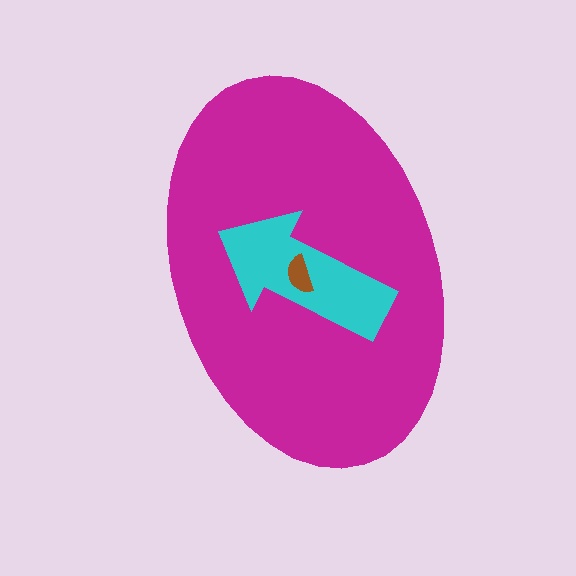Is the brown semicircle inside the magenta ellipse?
Yes.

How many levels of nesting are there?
3.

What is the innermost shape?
The brown semicircle.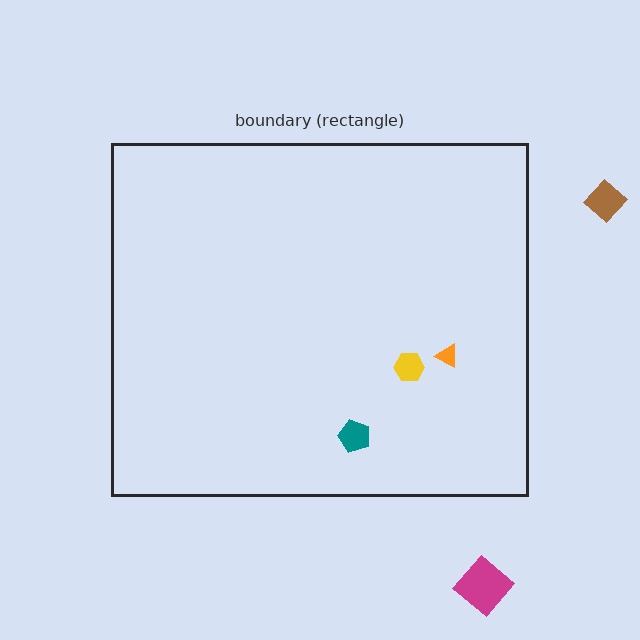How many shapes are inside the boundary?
3 inside, 2 outside.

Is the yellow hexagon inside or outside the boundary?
Inside.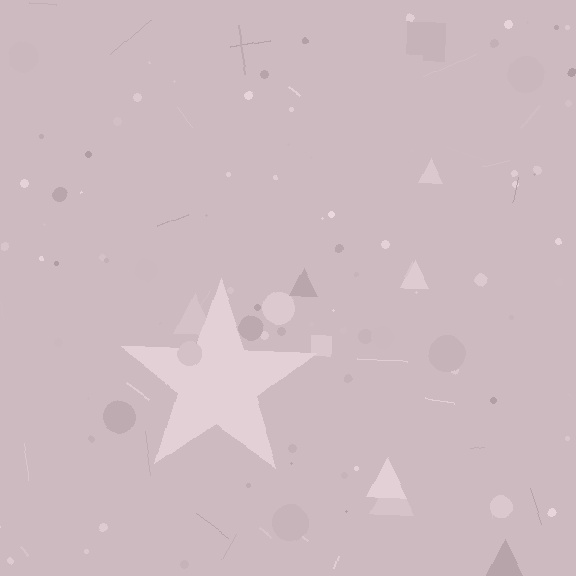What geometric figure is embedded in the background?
A star is embedded in the background.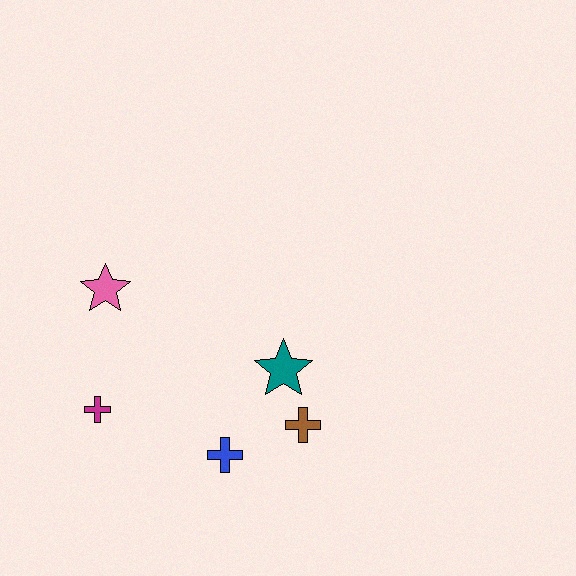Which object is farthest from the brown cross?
The pink star is farthest from the brown cross.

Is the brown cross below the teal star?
Yes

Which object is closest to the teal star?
The brown cross is closest to the teal star.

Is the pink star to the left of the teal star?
Yes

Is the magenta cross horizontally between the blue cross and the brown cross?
No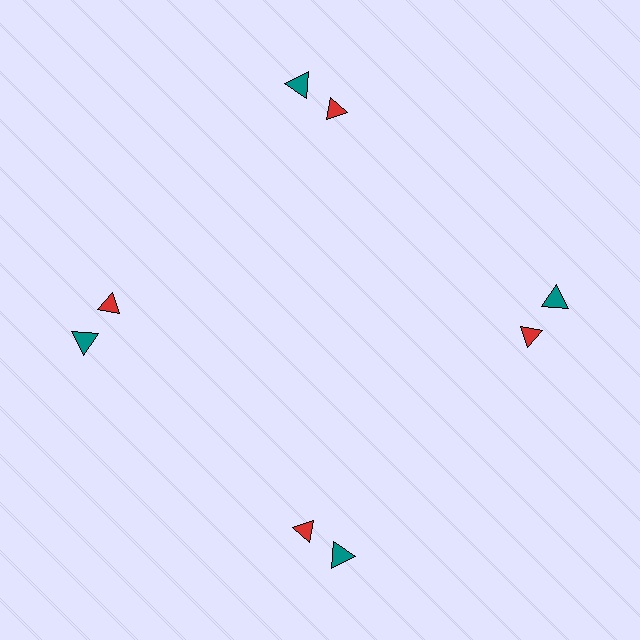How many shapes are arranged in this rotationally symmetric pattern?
There are 8 shapes, arranged in 4 groups of 2.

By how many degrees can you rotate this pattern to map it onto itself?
The pattern maps onto itself every 90 degrees of rotation.